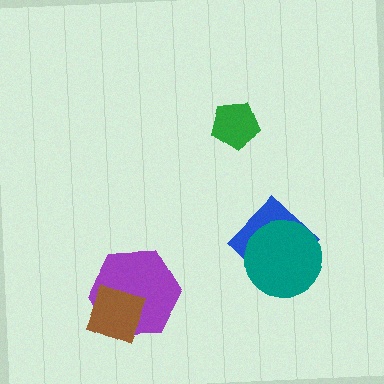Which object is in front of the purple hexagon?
The brown diamond is in front of the purple hexagon.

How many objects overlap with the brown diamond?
1 object overlaps with the brown diamond.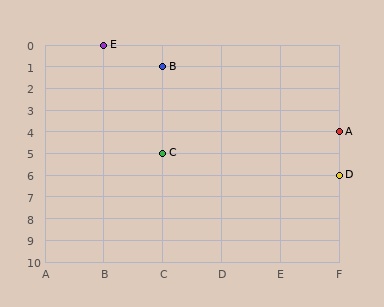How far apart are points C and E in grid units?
Points C and E are 1 column and 5 rows apart (about 5.1 grid units diagonally).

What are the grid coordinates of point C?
Point C is at grid coordinates (C, 5).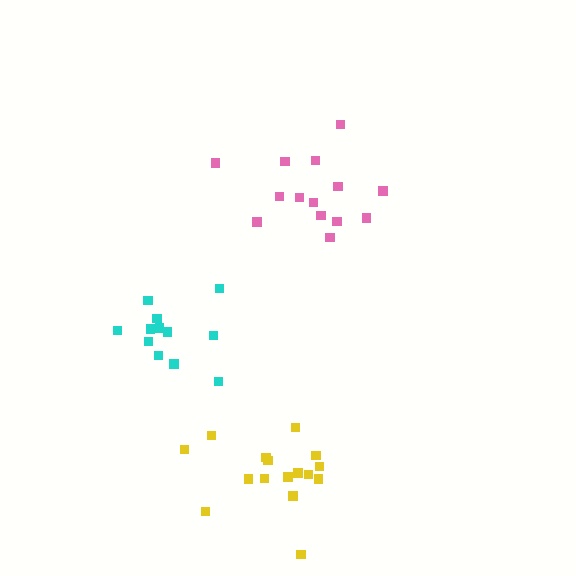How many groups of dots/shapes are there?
There are 3 groups.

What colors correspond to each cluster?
The clusters are colored: pink, yellow, cyan.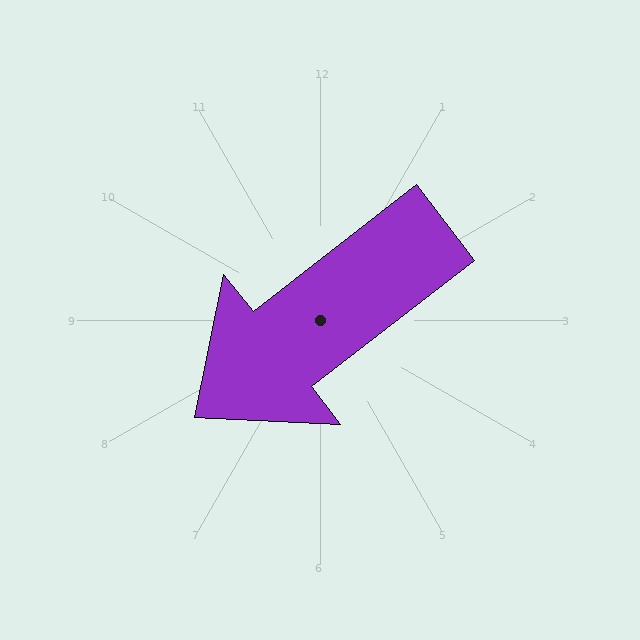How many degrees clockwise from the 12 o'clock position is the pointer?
Approximately 232 degrees.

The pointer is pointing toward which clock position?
Roughly 8 o'clock.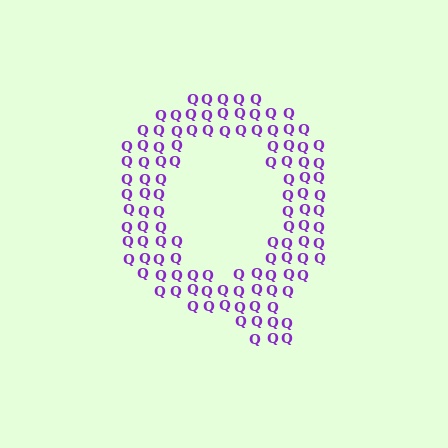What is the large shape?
The large shape is the letter Q.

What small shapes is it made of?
It is made of small letter Q's.